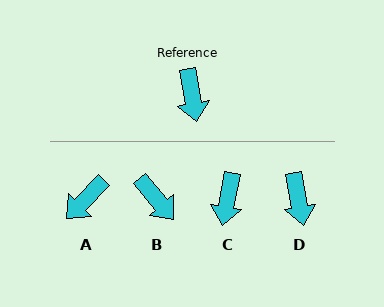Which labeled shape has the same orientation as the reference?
D.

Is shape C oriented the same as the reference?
No, it is off by about 20 degrees.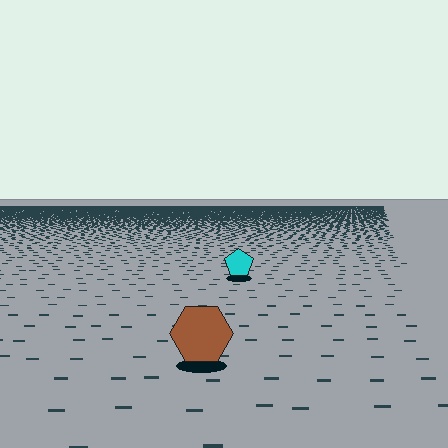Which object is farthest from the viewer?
The cyan pentagon is farthest from the viewer. It appears smaller and the ground texture around it is denser.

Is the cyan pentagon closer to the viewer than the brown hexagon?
No. The brown hexagon is closer — you can tell from the texture gradient: the ground texture is coarser near it.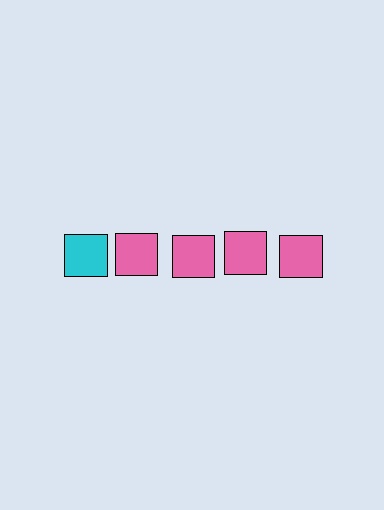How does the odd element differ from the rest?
It has a different color: cyan instead of pink.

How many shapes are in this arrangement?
There are 5 shapes arranged in a grid pattern.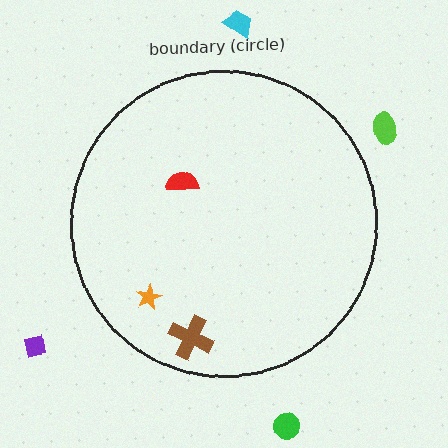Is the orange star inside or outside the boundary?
Inside.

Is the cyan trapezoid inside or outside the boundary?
Outside.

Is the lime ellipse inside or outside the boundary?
Outside.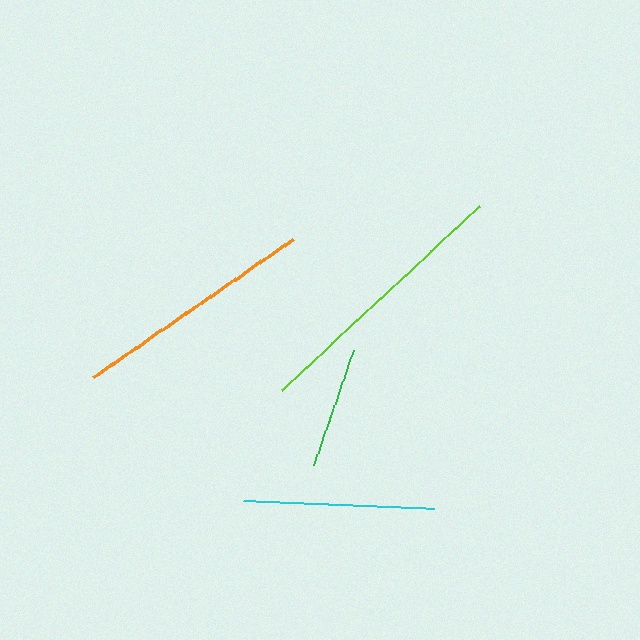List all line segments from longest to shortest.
From longest to shortest: lime, orange, cyan, green.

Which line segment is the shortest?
The green line is the shortest at approximately 122 pixels.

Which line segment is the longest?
The lime line is the longest at approximately 270 pixels.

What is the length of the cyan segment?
The cyan segment is approximately 192 pixels long.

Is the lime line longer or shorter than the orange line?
The lime line is longer than the orange line.